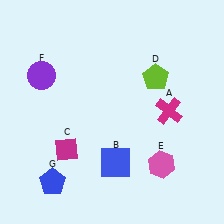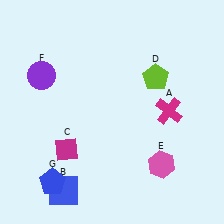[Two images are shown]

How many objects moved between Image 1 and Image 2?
1 object moved between the two images.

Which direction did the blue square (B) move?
The blue square (B) moved left.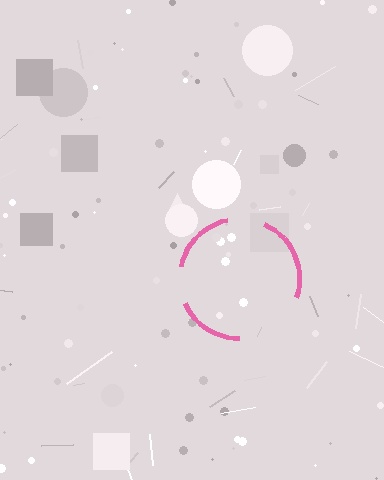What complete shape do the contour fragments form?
The contour fragments form a circle.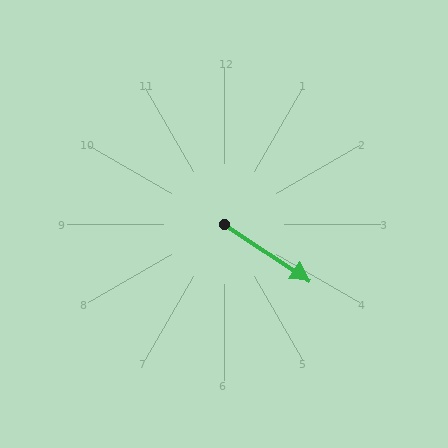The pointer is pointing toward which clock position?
Roughly 4 o'clock.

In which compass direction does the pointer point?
Southeast.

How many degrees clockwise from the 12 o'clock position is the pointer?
Approximately 123 degrees.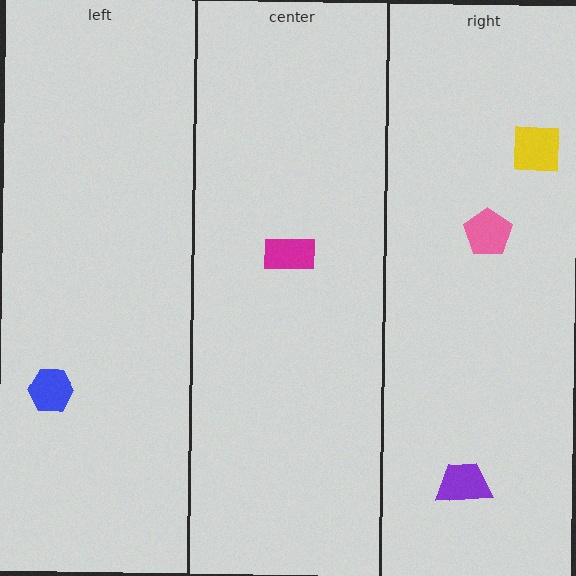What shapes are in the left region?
The blue hexagon.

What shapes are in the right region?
The pink pentagon, the purple trapezoid, the yellow square.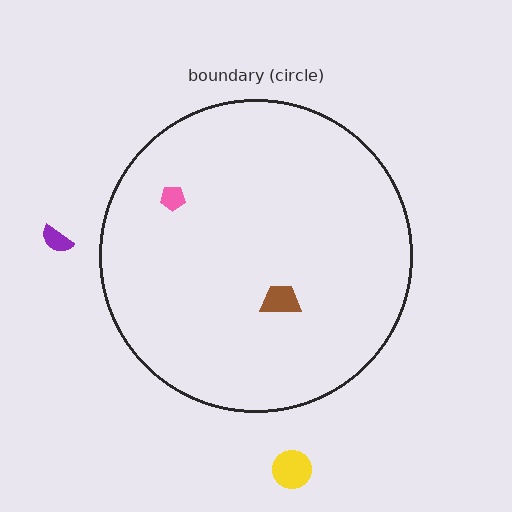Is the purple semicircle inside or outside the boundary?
Outside.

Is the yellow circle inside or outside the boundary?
Outside.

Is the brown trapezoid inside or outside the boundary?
Inside.